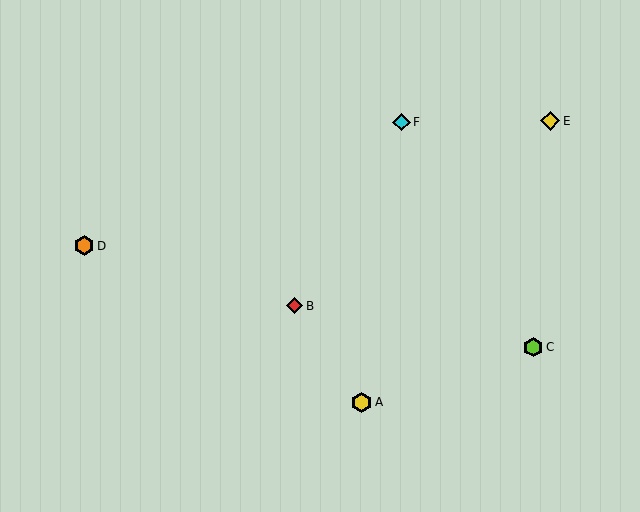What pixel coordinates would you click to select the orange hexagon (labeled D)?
Click at (84, 246) to select the orange hexagon D.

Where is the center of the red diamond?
The center of the red diamond is at (295, 306).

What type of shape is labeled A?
Shape A is a yellow hexagon.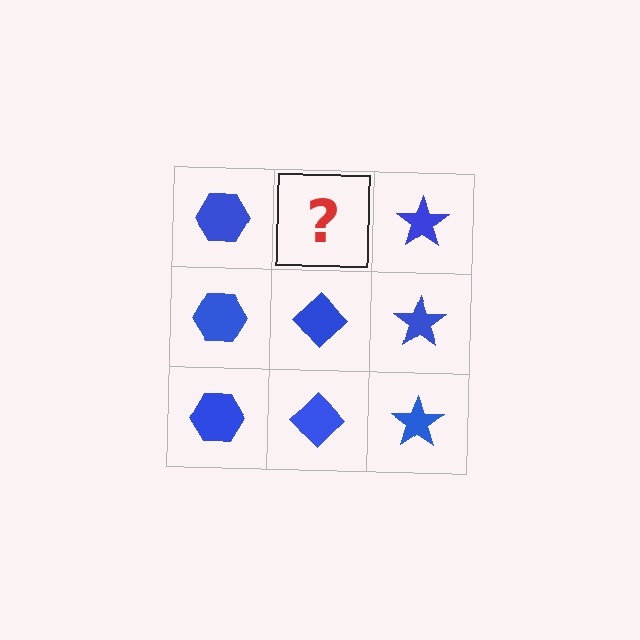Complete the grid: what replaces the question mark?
The question mark should be replaced with a blue diamond.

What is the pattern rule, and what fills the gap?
The rule is that each column has a consistent shape. The gap should be filled with a blue diamond.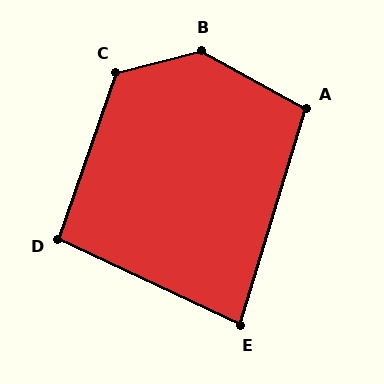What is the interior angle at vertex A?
Approximately 102 degrees (obtuse).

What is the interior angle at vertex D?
Approximately 96 degrees (obtuse).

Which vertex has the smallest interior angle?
E, at approximately 82 degrees.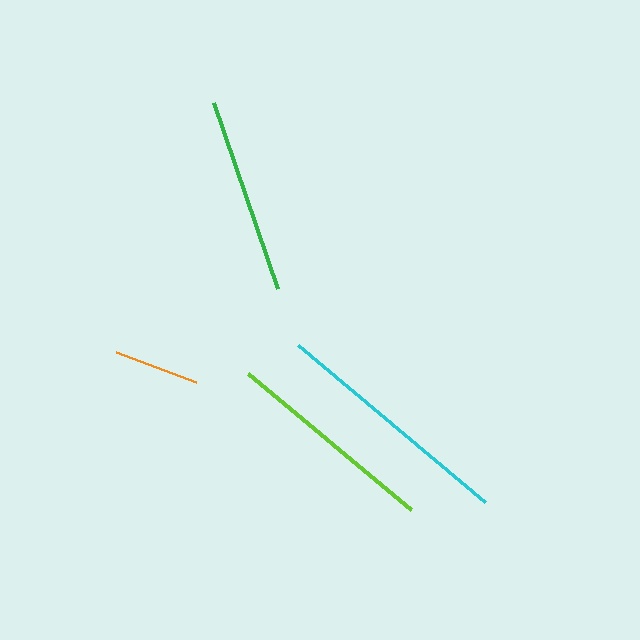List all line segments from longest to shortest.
From longest to shortest: cyan, lime, green, orange.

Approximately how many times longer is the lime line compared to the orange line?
The lime line is approximately 2.5 times the length of the orange line.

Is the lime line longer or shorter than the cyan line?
The cyan line is longer than the lime line.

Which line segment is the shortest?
The orange line is the shortest at approximately 86 pixels.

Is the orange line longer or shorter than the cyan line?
The cyan line is longer than the orange line.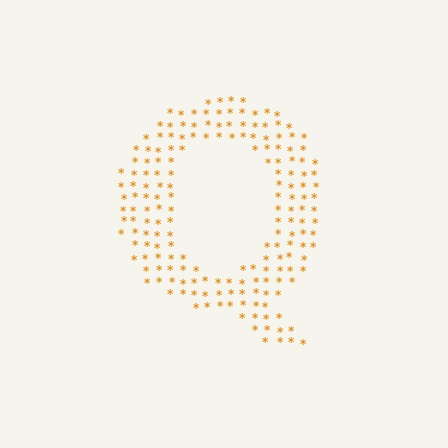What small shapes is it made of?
It is made of small asterisks.